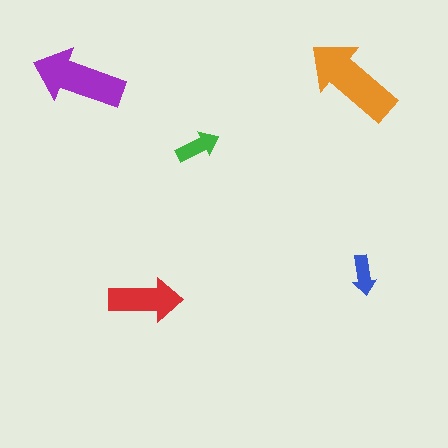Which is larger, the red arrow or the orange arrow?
The orange one.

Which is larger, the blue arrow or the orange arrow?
The orange one.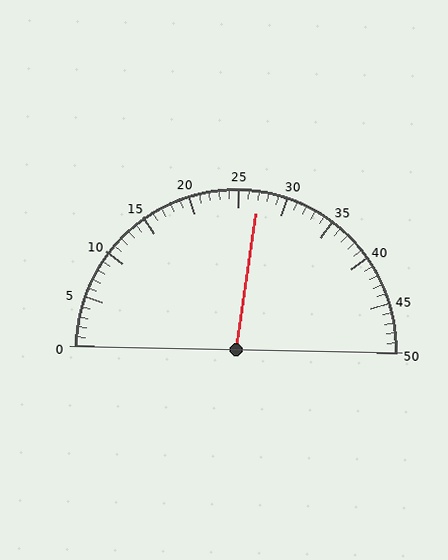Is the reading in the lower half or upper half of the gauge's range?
The reading is in the upper half of the range (0 to 50).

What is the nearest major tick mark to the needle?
The nearest major tick mark is 25.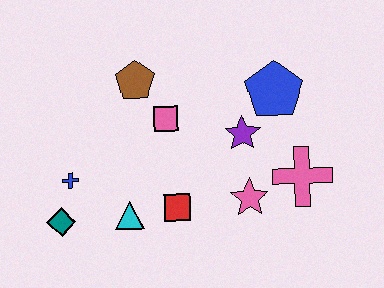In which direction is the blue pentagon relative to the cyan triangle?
The blue pentagon is to the right of the cyan triangle.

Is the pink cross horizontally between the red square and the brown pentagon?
No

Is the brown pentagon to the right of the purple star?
No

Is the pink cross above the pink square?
No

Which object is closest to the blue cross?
The teal diamond is closest to the blue cross.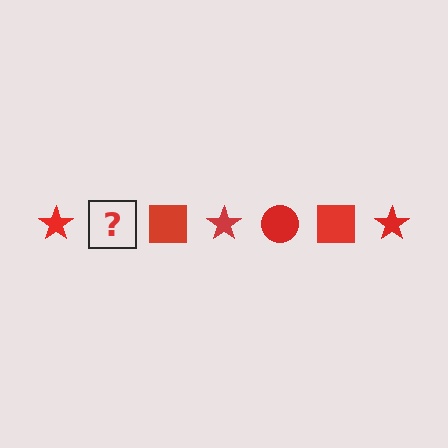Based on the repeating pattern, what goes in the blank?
The blank should be a red circle.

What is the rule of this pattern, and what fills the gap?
The rule is that the pattern cycles through star, circle, square shapes in red. The gap should be filled with a red circle.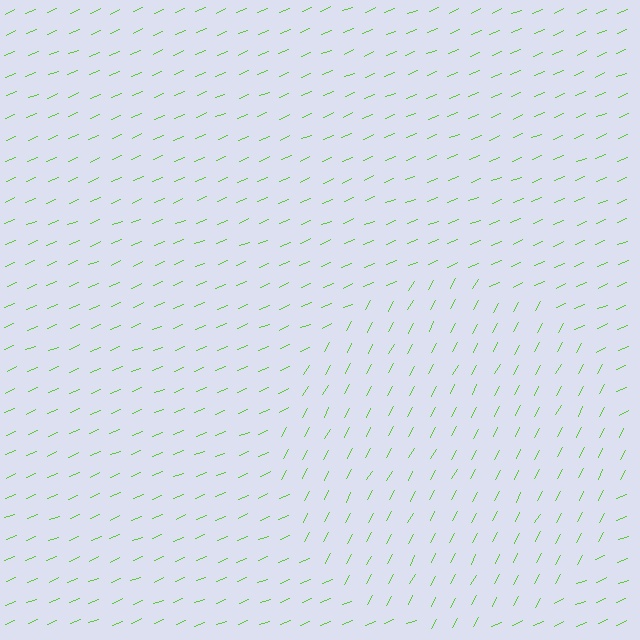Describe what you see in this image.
The image is filled with small lime line segments. A circle region in the image has lines oriented differently from the surrounding lines, creating a visible texture boundary.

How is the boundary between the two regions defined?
The boundary is defined purely by a change in line orientation (approximately 39 degrees difference). All lines are the same color and thickness.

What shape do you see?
I see a circle.